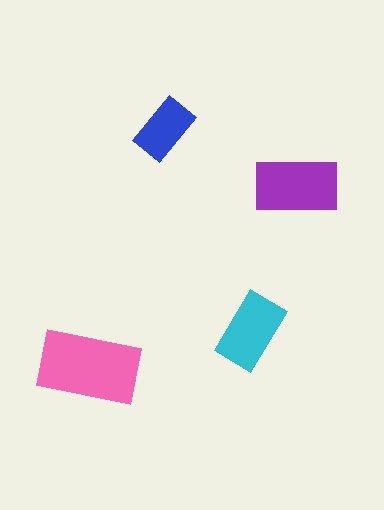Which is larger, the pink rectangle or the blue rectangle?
The pink one.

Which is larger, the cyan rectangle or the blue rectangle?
The cyan one.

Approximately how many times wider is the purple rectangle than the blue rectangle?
About 1.5 times wider.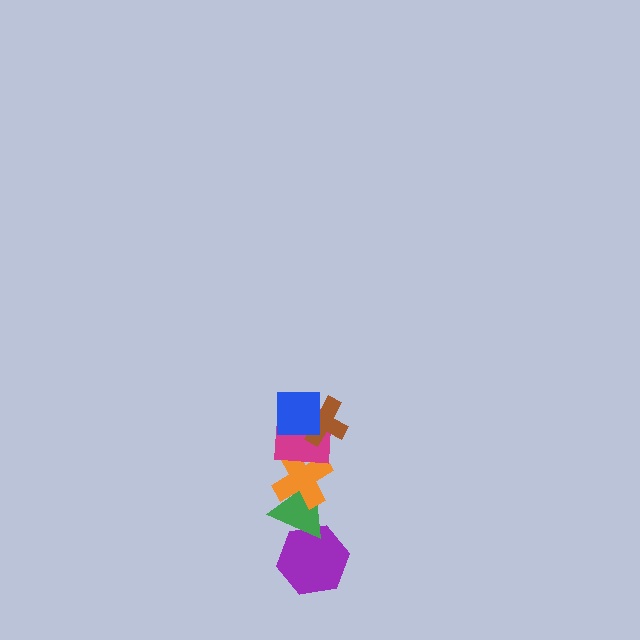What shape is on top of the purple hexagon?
The green triangle is on top of the purple hexagon.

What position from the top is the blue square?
The blue square is 1st from the top.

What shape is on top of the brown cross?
The blue square is on top of the brown cross.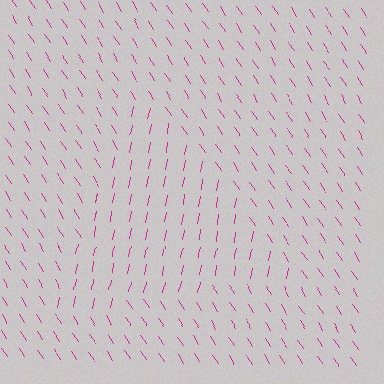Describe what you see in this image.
The image is filled with small magenta line segments. A triangle region in the image has lines oriented differently from the surrounding lines, creating a visible texture boundary.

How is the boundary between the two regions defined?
The boundary is defined purely by a change in line orientation (approximately 45 degrees difference). All lines are the same color and thickness.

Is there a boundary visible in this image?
Yes, there is a texture boundary formed by a change in line orientation.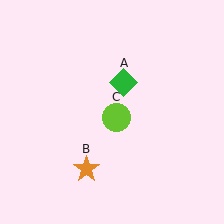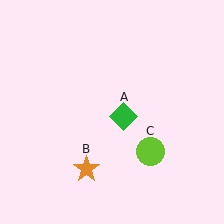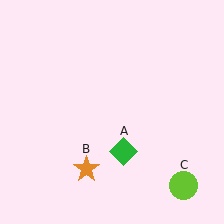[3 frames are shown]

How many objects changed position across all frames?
2 objects changed position: green diamond (object A), lime circle (object C).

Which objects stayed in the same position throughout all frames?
Orange star (object B) remained stationary.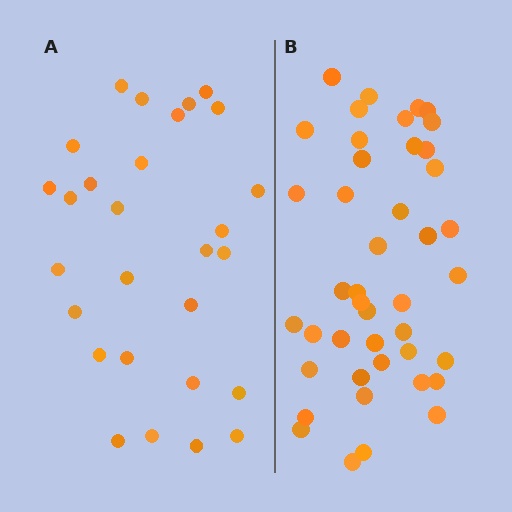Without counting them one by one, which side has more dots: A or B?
Region B (the right region) has more dots.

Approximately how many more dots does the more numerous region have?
Region B has approximately 15 more dots than region A.